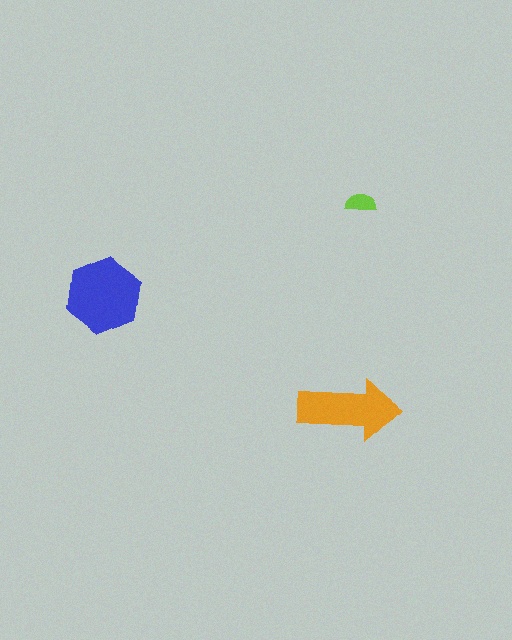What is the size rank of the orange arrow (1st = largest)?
2nd.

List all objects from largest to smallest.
The blue hexagon, the orange arrow, the lime semicircle.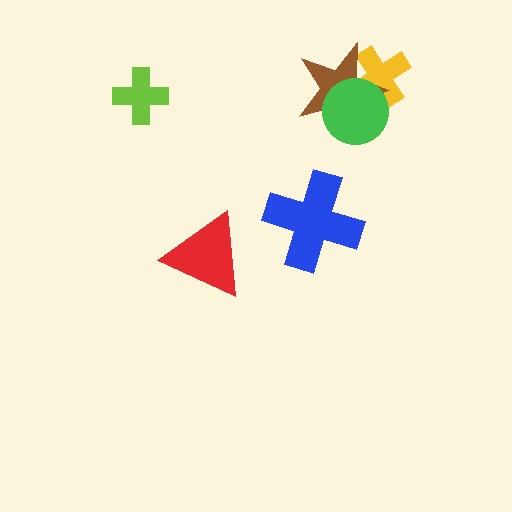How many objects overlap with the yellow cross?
2 objects overlap with the yellow cross.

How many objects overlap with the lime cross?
0 objects overlap with the lime cross.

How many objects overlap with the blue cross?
0 objects overlap with the blue cross.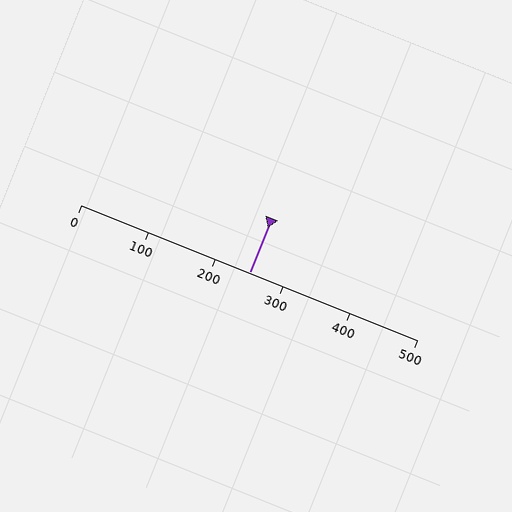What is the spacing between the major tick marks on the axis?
The major ticks are spaced 100 apart.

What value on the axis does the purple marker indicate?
The marker indicates approximately 250.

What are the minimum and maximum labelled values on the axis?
The axis runs from 0 to 500.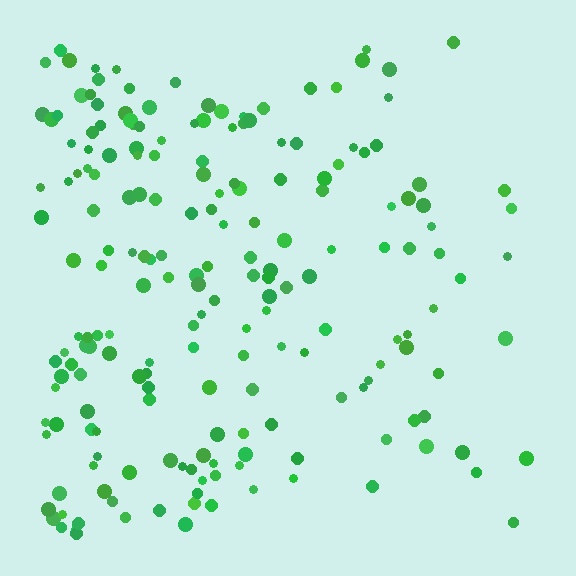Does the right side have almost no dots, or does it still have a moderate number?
Still a moderate number, just noticeably fewer than the left.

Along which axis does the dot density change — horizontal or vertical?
Horizontal.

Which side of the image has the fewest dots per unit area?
The right.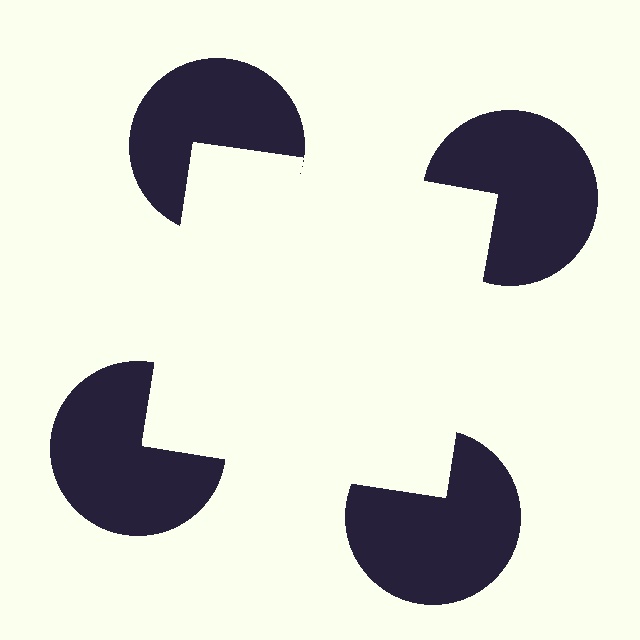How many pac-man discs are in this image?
There are 4 — one at each vertex of the illusory square.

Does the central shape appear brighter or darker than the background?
It typically appears slightly brighter than the background, even though no actual brightness change is drawn.